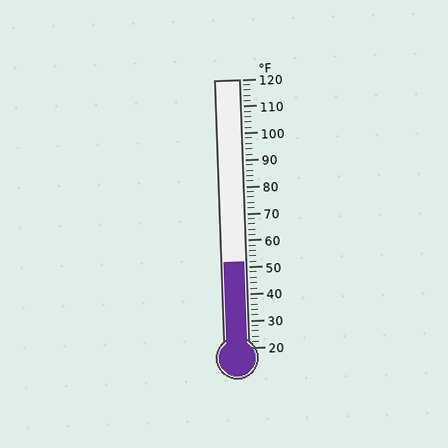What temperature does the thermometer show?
The thermometer shows approximately 52°F.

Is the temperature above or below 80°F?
The temperature is below 80°F.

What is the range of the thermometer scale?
The thermometer scale ranges from 20°F to 120°F.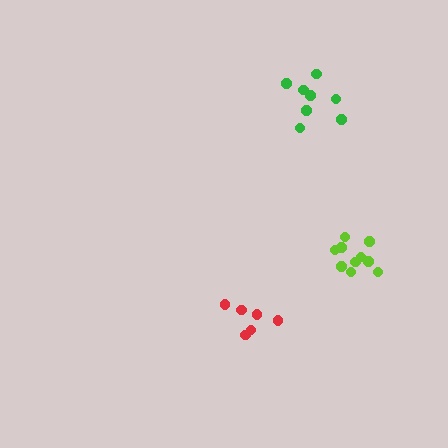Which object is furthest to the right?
The lime cluster is rightmost.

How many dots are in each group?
Group 1: 6 dots, Group 2: 8 dots, Group 3: 10 dots (24 total).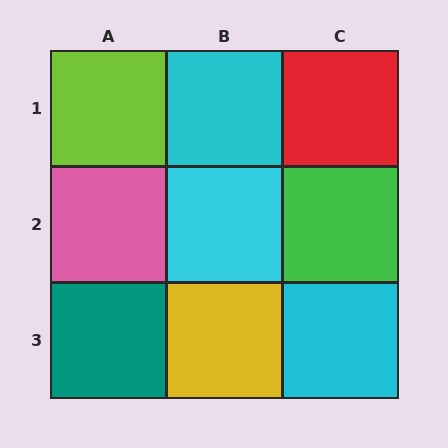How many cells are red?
1 cell is red.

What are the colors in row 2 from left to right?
Pink, cyan, green.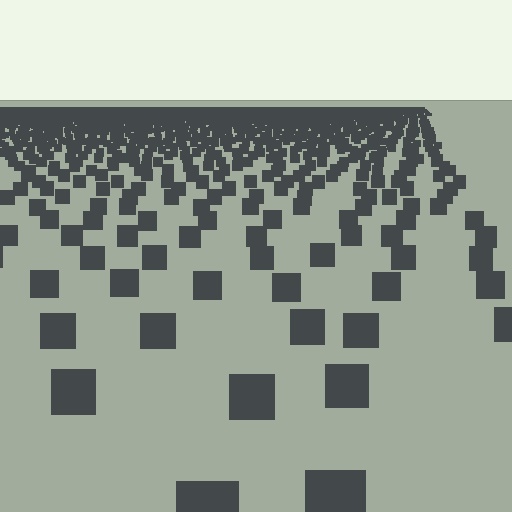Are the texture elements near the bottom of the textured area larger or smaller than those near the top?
Larger. Near the bottom, elements are closer to the viewer and appear at a bigger on-screen size.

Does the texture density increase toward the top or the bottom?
Density increases toward the top.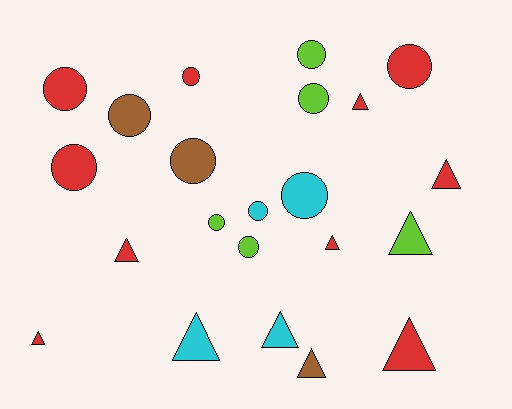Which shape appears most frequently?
Circle, with 12 objects.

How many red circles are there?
There are 4 red circles.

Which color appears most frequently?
Red, with 10 objects.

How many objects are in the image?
There are 22 objects.